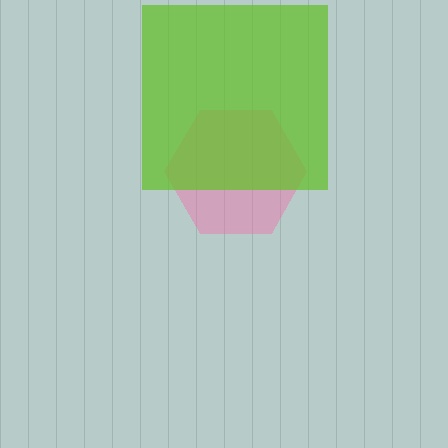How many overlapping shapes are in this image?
There are 2 overlapping shapes in the image.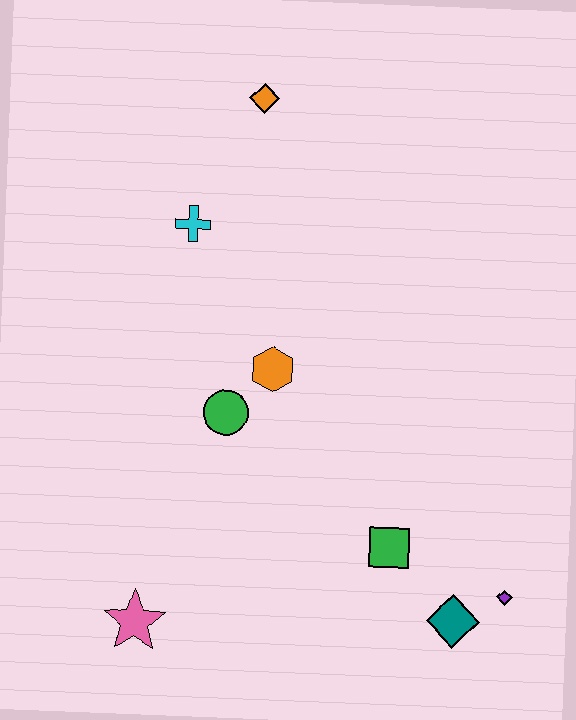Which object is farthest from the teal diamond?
The orange diamond is farthest from the teal diamond.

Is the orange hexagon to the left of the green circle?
No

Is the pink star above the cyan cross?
No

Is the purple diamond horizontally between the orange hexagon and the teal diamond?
No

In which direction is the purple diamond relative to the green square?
The purple diamond is to the right of the green square.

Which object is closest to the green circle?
The orange hexagon is closest to the green circle.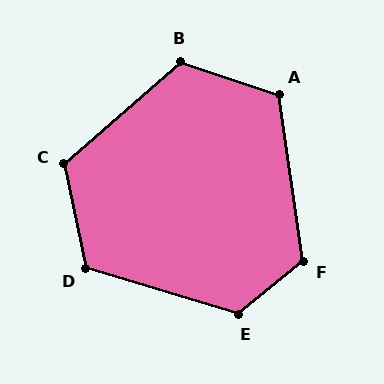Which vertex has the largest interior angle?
E, at approximately 124 degrees.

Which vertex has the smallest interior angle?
A, at approximately 117 degrees.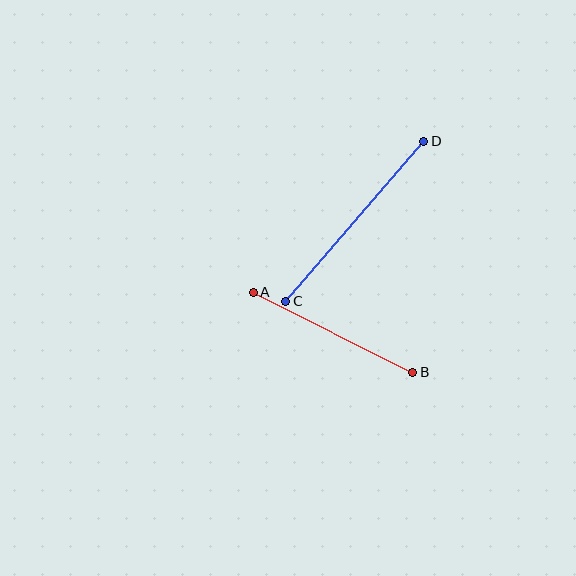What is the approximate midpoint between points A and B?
The midpoint is at approximately (333, 332) pixels.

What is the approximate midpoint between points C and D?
The midpoint is at approximately (355, 221) pixels.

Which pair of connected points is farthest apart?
Points C and D are farthest apart.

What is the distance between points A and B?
The distance is approximately 179 pixels.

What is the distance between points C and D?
The distance is approximately 211 pixels.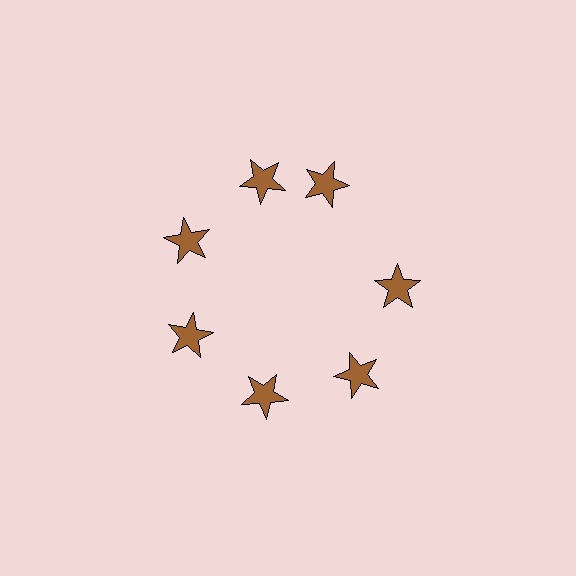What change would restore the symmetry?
The symmetry would be restored by rotating it back into even spacing with its neighbors so that all 7 stars sit at equal angles and equal distance from the center.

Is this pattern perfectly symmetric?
No. The 7 brown stars are arranged in a ring, but one element near the 1 o'clock position is rotated out of alignment along the ring, breaking the 7-fold rotational symmetry.